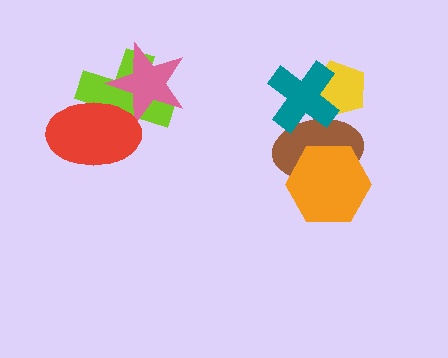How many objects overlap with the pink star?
2 objects overlap with the pink star.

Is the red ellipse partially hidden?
No, no other shape covers it.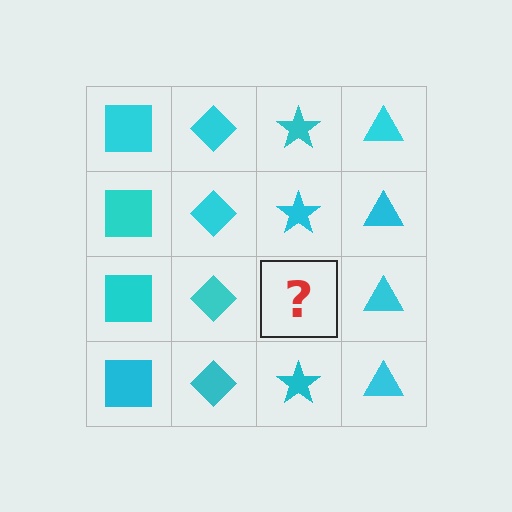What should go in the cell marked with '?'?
The missing cell should contain a cyan star.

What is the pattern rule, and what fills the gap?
The rule is that each column has a consistent shape. The gap should be filled with a cyan star.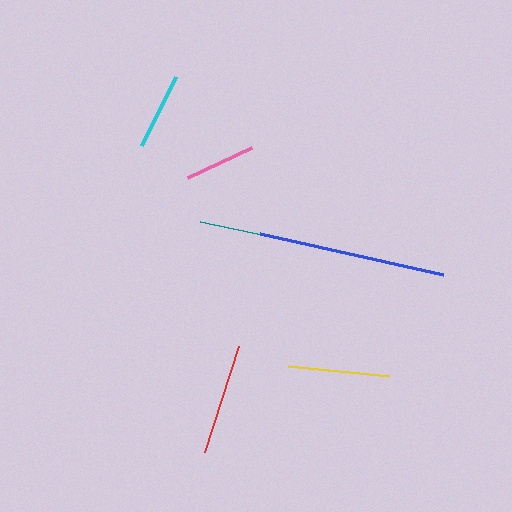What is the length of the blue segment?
The blue segment is approximately 188 pixels long.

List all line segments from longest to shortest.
From longest to shortest: teal, blue, red, yellow, cyan, pink.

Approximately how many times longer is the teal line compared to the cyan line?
The teal line is approximately 2.6 times the length of the cyan line.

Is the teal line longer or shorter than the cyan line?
The teal line is longer than the cyan line.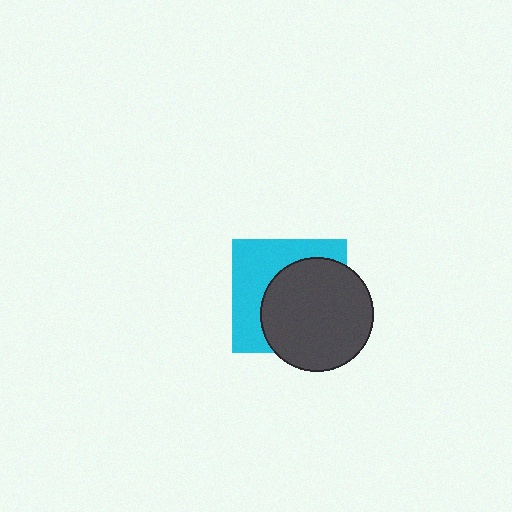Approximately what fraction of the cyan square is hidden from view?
Roughly 57% of the cyan square is hidden behind the dark gray circle.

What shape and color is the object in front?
The object in front is a dark gray circle.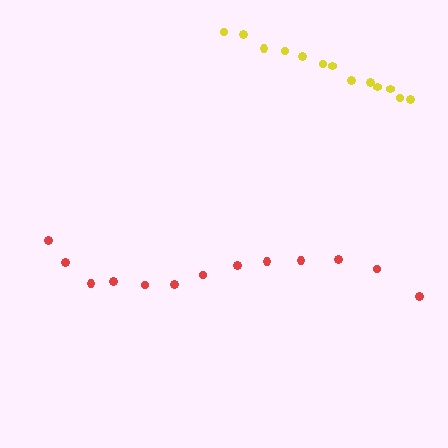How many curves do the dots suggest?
There are 2 distinct paths.